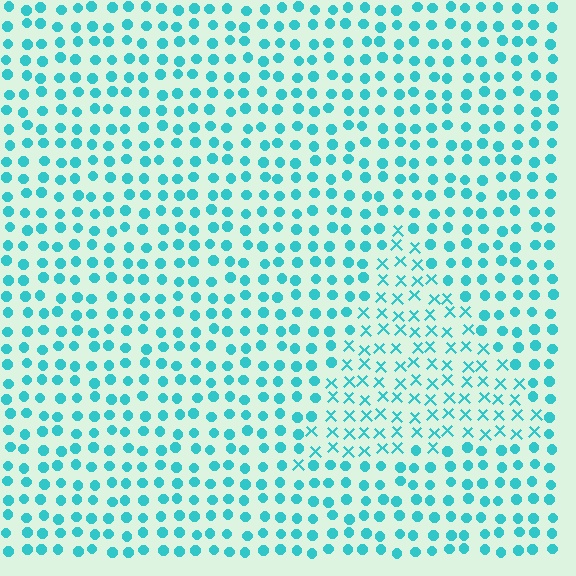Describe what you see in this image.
The image is filled with small cyan elements arranged in a uniform grid. A triangle-shaped region contains X marks, while the surrounding area contains circles. The boundary is defined purely by the change in element shape.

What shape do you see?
I see a triangle.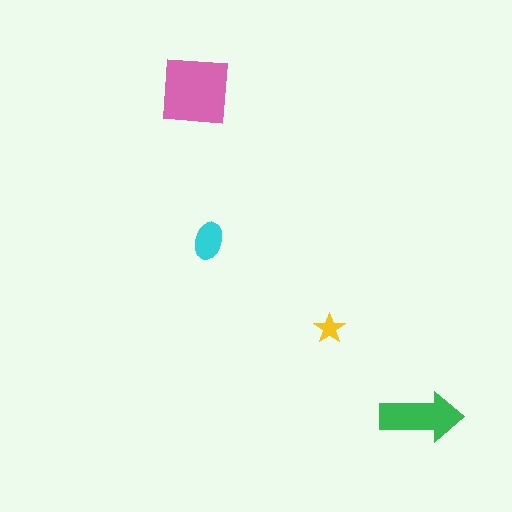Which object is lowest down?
The green arrow is bottommost.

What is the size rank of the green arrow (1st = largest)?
2nd.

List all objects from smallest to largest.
The yellow star, the cyan ellipse, the green arrow, the pink square.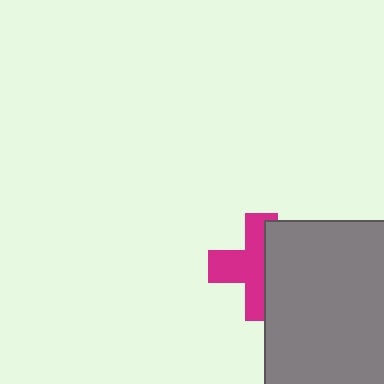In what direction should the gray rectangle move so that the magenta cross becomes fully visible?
The gray rectangle should move right. That is the shortest direction to clear the overlap and leave the magenta cross fully visible.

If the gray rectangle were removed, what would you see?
You would see the complete magenta cross.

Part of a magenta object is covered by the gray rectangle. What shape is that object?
It is a cross.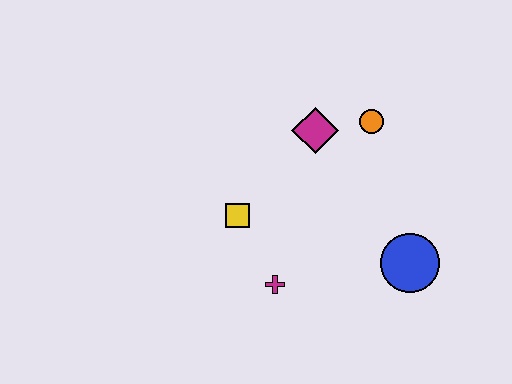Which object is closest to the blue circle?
The magenta cross is closest to the blue circle.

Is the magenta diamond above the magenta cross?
Yes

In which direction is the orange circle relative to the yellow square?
The orange circle is to the right of the yellow square.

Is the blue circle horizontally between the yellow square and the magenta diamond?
No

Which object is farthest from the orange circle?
The magenta cross is farthest from the orange circle.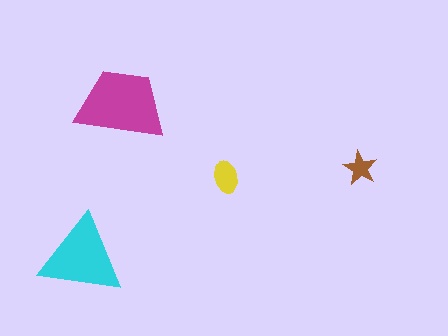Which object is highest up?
The magenta trapezoid is topmost.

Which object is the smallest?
The brown star.